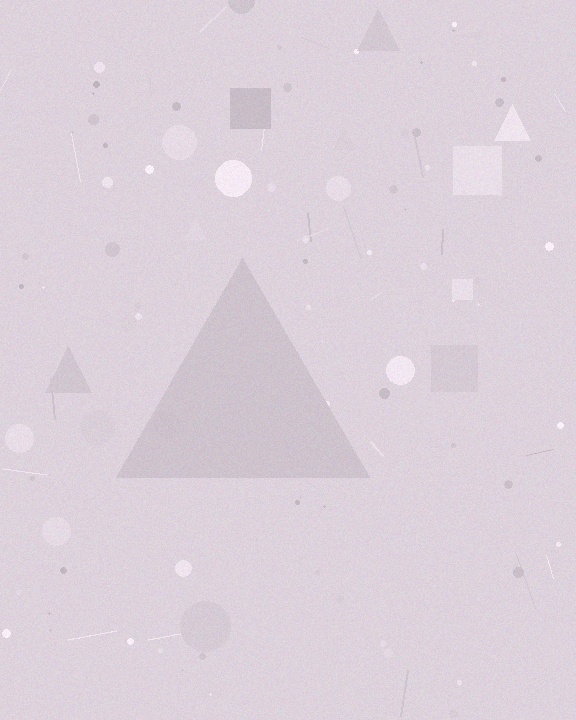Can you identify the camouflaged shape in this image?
The camouflaged shape is a triangle.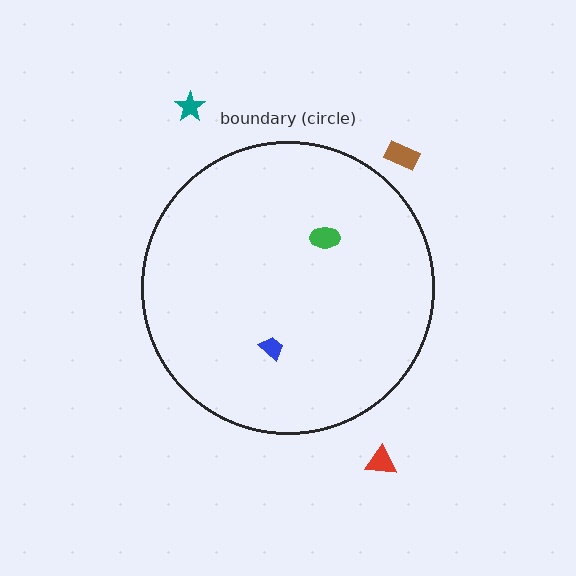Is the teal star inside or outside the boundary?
Outside.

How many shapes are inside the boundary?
2 inside, 3 outside.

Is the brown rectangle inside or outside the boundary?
Outside.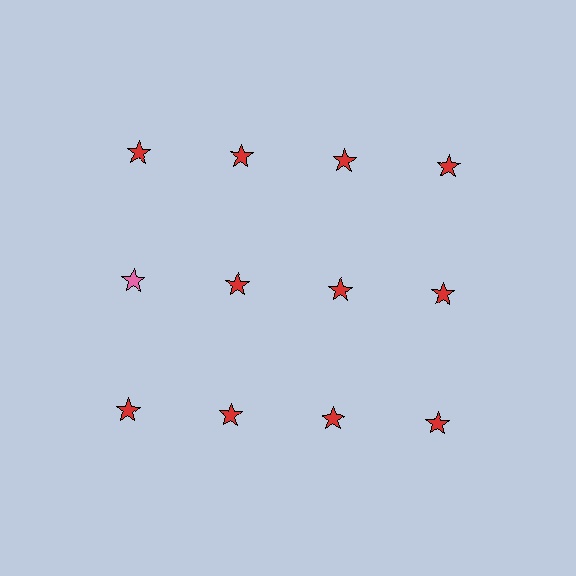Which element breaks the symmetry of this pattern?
The pink star in the second row, leftmost column breaks the symmetry. All other shapes are red stars.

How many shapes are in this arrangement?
There are 12 shapes arranged in a grid pattern.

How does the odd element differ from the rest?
It has a different color: pink instead of red.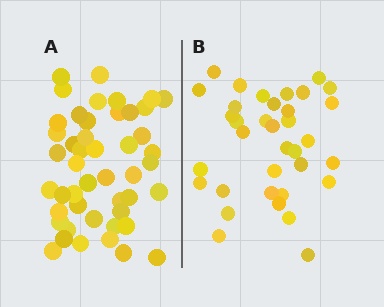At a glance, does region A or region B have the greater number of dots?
Region A (the left region) has more dots.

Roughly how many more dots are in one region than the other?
Region A has roughly 12 or so more dots than region B.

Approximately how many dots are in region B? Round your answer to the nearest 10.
About 40 dots. (The exact count is 35, which rounds to 40.)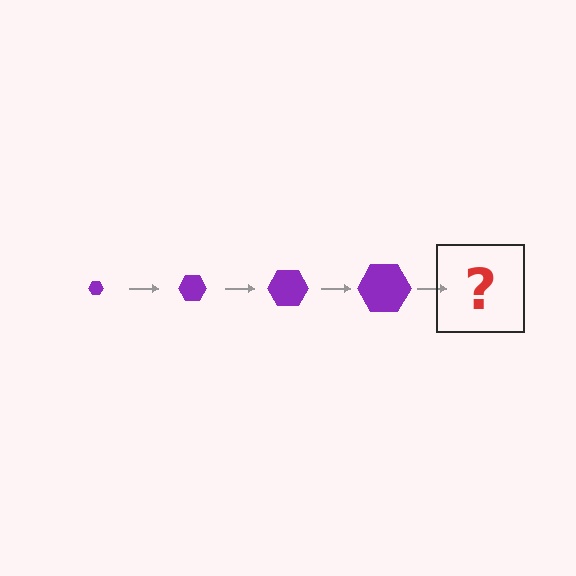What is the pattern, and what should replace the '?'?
The pattern is that the hexagon gets progressively larger each step. The '?' should be a purple hexagon, larger than the previous one.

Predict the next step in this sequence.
The next step is a purple hexagon, larger than the previous one.